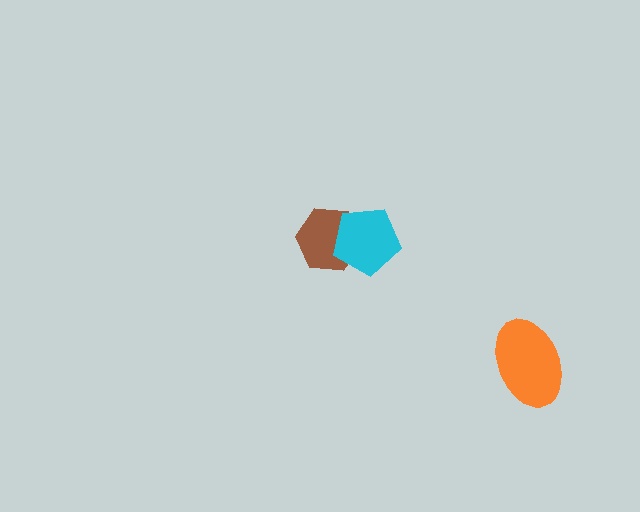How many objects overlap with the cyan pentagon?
1 object overlaps with the cyan pentagon.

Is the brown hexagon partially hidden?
Yes, it is partially covered by another shape.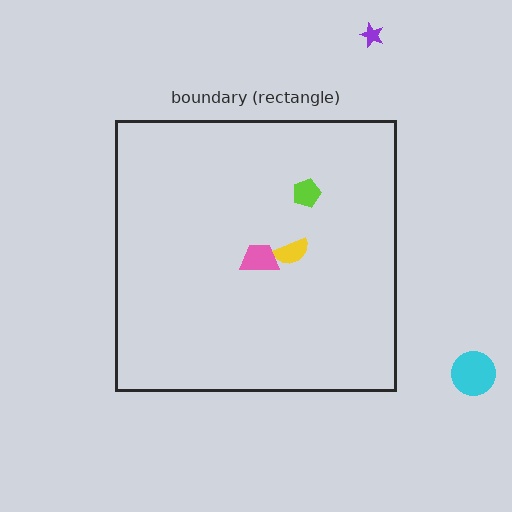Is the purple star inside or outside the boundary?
Outside.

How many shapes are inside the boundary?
3 inside, 2 outside.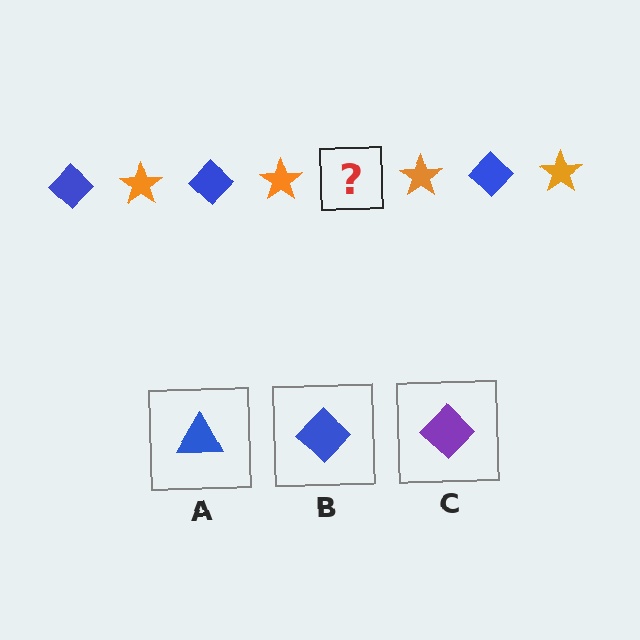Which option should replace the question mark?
Option B.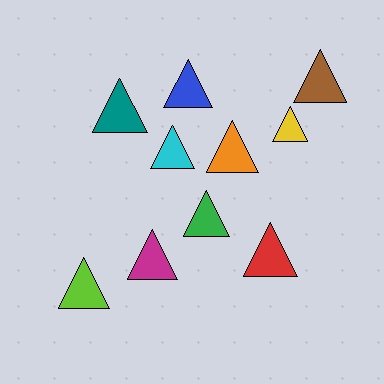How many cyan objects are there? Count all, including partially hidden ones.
There is 1 cyan object.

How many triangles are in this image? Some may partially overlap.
There are 10 triangles.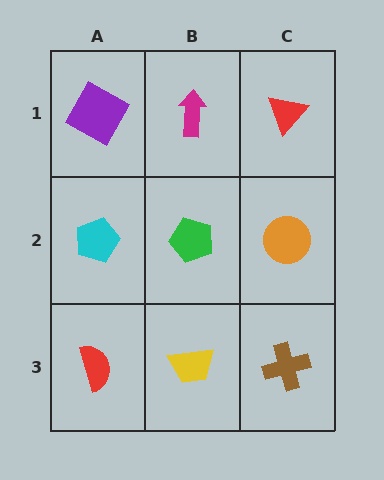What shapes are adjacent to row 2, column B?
A magenta arrow (row 1, column B), a yellow trapezoid (row 3, column B), a cyan pentagon (row 2, column A), an orange circle (row 2, column C).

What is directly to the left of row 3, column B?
A red semicircle.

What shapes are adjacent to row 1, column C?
An orange circle (row 2, column C), a magenta arrow (row 1, column B).